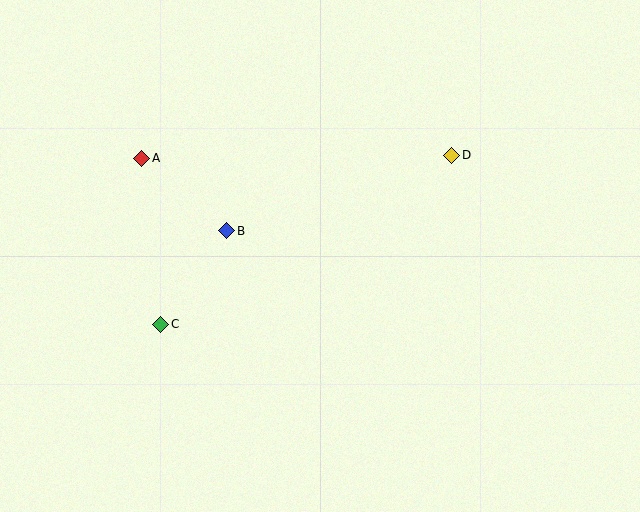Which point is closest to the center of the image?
Point B at (227, 231) is closest to the center.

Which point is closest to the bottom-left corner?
Point C is closest to the bottom-left corner.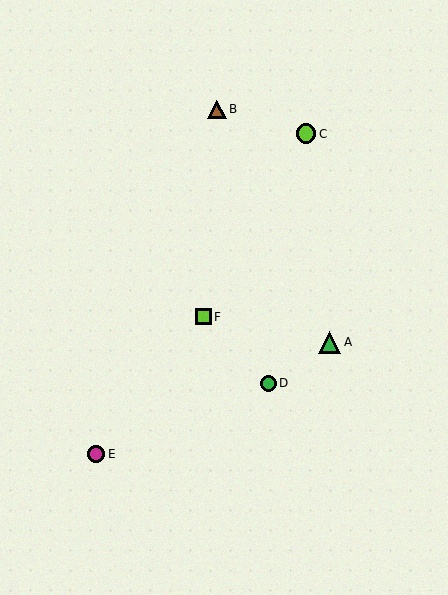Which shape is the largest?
The green triangle (labeled A) is the largest.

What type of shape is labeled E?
Shape E is a magenta circle.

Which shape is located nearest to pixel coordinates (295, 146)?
The lime circle (labeled C) at (306, 134) is nearest to that location.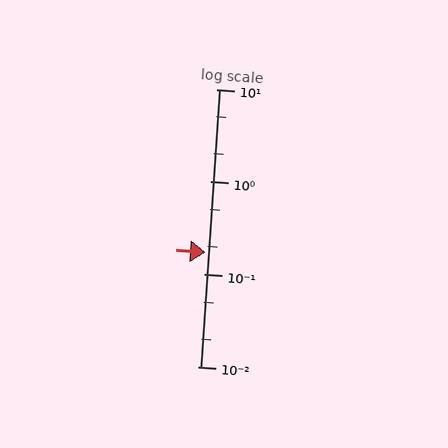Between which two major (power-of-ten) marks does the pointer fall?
The pointer is between 0.1 and 1.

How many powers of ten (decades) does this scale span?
The scale spans 3 decades, from 0.01 to 10.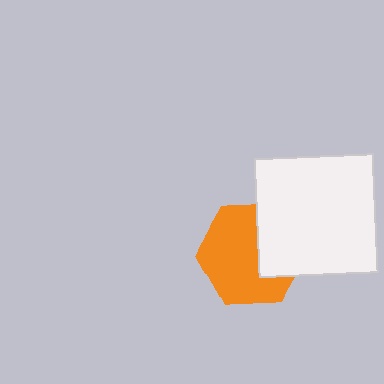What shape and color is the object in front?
The object in front is a white square.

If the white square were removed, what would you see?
You would see the complete orange hexagon.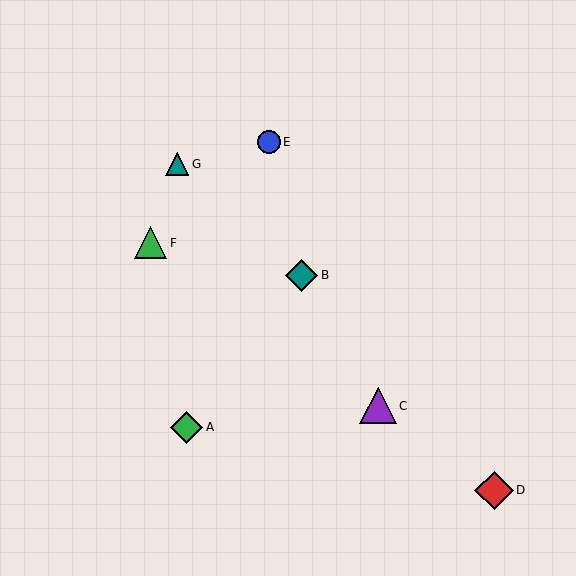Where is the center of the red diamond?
The center of the red diamond is at (494, 490).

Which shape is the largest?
The red diamond (labeled D) is the largest.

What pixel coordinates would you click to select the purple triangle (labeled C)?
Click at (378, 406) to select the purple triangle C.